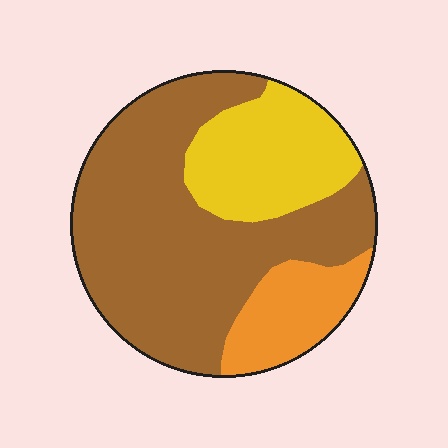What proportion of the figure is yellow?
Yellow covers about 25% of the figure.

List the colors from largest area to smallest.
From largest to smallest: brown, yellow, orange.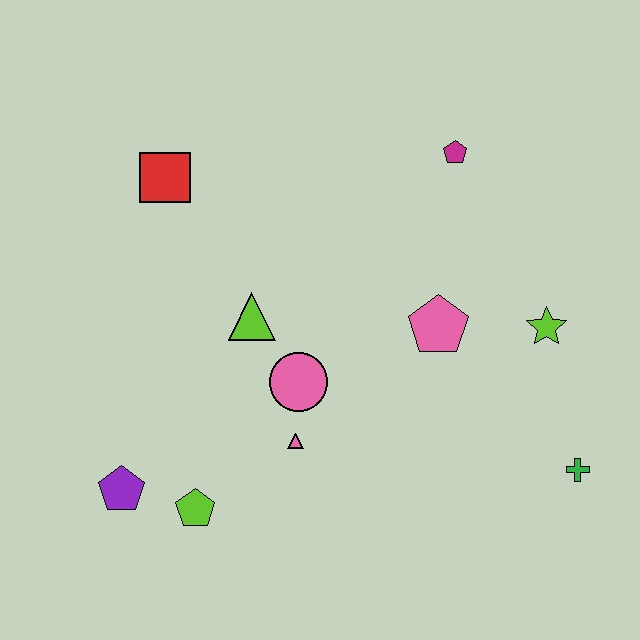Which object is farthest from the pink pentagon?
The purple pentagon is farthest from the pink pentagon.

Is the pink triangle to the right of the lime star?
No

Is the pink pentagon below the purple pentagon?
No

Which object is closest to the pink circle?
The pink triangle is closest to the pink circle.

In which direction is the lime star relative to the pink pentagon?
The lime star is to the right of the pink pentagon.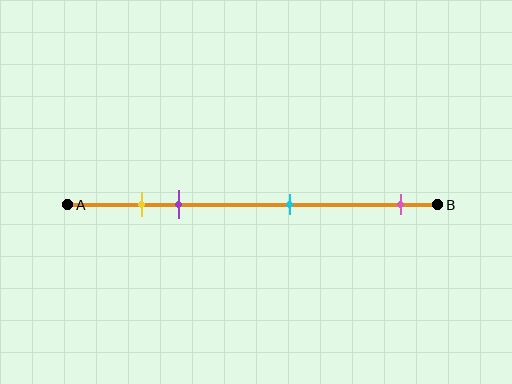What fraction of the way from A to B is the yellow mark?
The yellow mark is approximately 20% (0.2) of the way from A to B.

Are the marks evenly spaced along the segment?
No, the marks are not evenly spaced.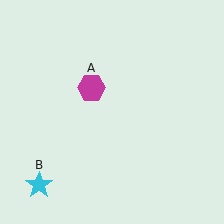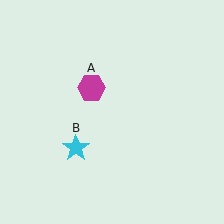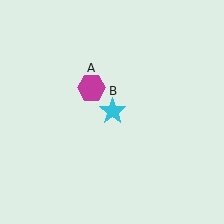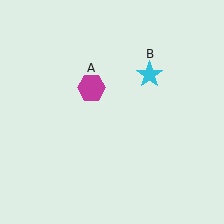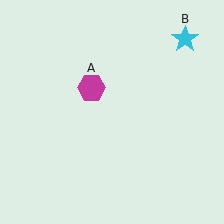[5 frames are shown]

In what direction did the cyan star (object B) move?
The cyan star (object B) moved up and to the right.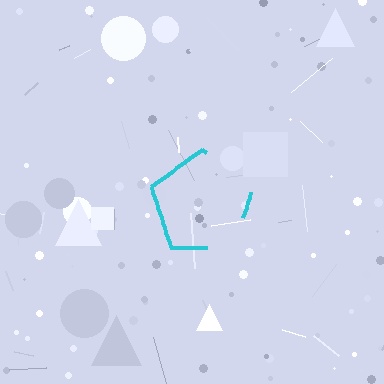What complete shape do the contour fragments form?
The contour fragments form a pentagon.